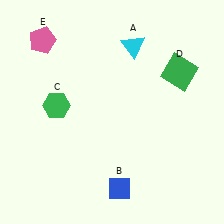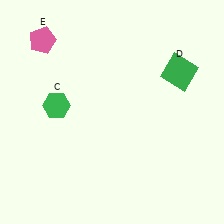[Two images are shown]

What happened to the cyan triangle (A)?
The cyan triangle (A) was removed in Image 2. It was in the top-right area of Image 1.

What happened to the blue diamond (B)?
The blue diamond (B) was removed in Image 2. It was in the bottom-right area of Image 1.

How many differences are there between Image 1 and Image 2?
There are 2 differences between the two images.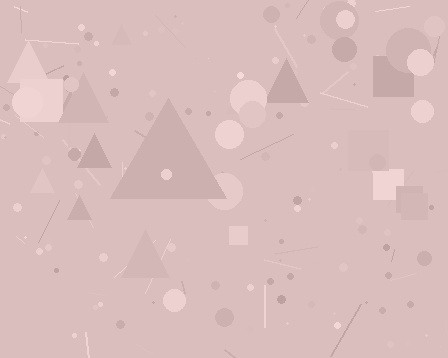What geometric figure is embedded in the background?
A triangle is embedded in the background.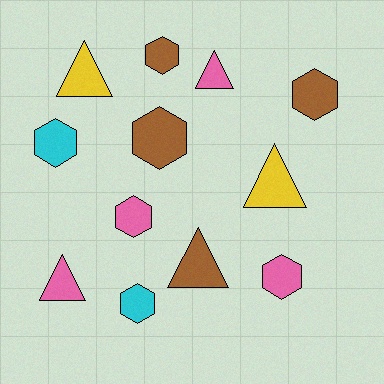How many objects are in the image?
There are 12 objects.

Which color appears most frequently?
Pink, with 4 objects.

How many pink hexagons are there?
There are 2 pink hexagons.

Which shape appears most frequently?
Hexagon, with 7 objects.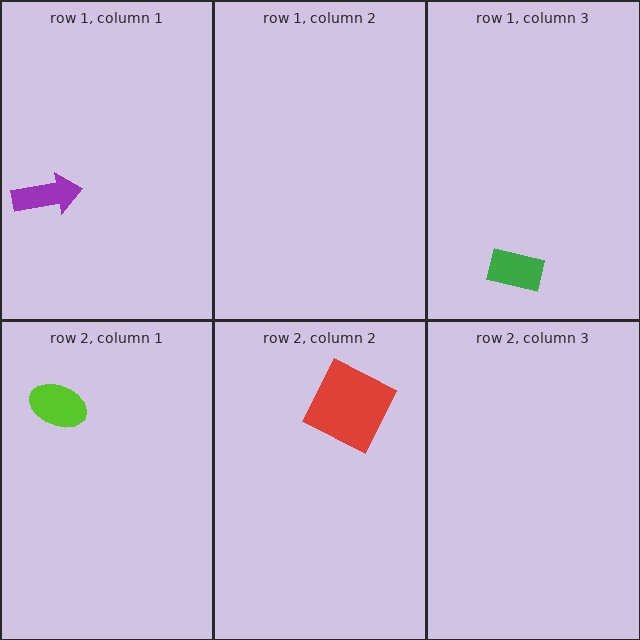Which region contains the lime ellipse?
The row 2, column 1 region.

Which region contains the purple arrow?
The row 1, column 1 region.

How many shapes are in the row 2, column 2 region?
1.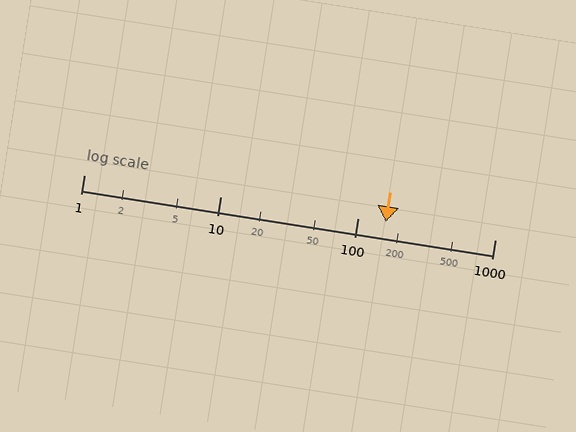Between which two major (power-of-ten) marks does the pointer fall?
The pointer is between 100 and 1000.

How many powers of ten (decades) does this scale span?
The scale spans 3 decades, from 1 to 1000.